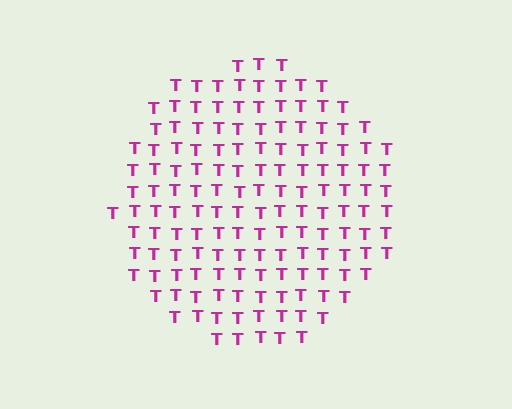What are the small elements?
The small elements are letter T's.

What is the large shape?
The large shape is a circle.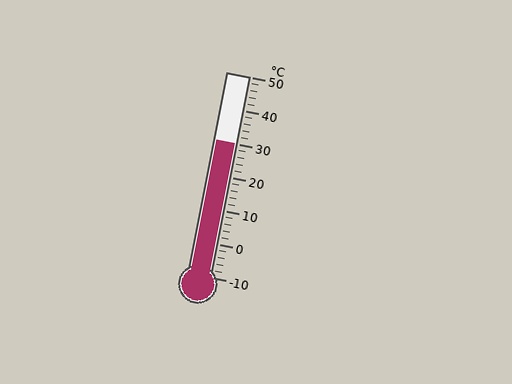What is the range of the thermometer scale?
The thermometer scale ranges from -10°C to 50°C.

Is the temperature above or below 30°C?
The temperature is at 30°C.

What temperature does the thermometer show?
The thermometer shows approximately 30°C.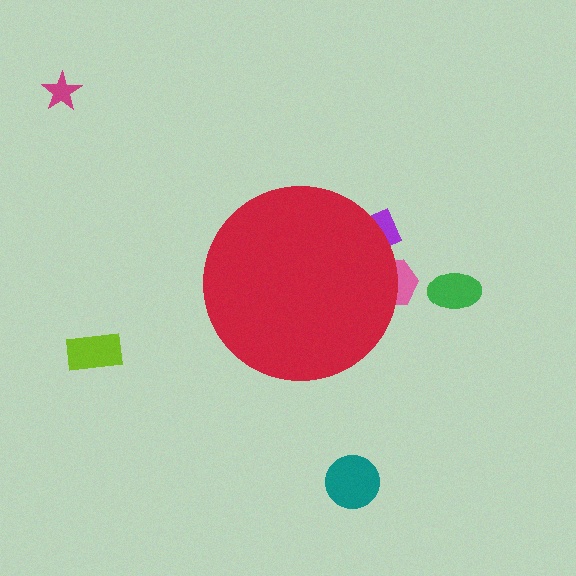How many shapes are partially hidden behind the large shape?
2 shapes are partially hidden.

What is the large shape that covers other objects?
A red circle.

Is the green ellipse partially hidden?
No, the green ellipse is fully visible.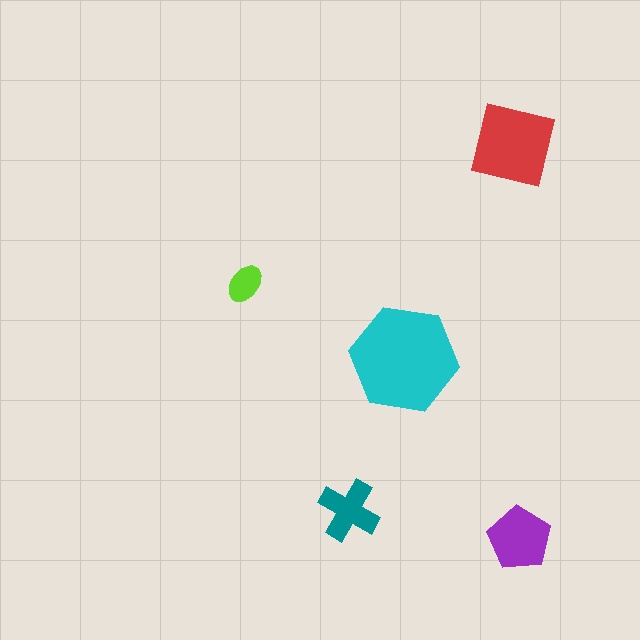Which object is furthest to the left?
The lime ellipse is leftmost.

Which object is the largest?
The cyan hexagon.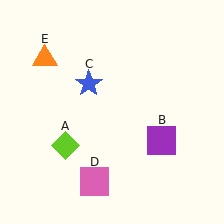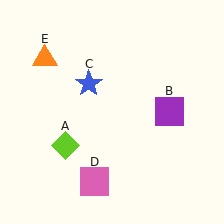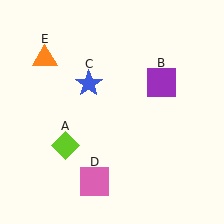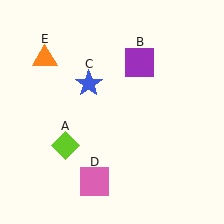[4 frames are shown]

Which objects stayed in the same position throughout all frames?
Lime diamond (object A) and blue star (object C) and pink square (object D) and orange triangle (object E) remained stationary.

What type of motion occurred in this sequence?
The purple square (object B) rotated counterclockwise around the center of the scene.